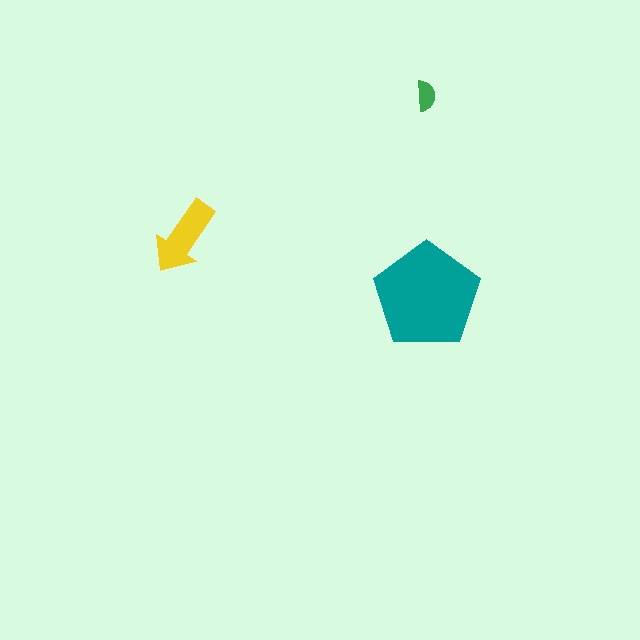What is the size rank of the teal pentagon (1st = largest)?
1st.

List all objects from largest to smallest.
The teal pentagon, the yellow arrow, the green semicircle.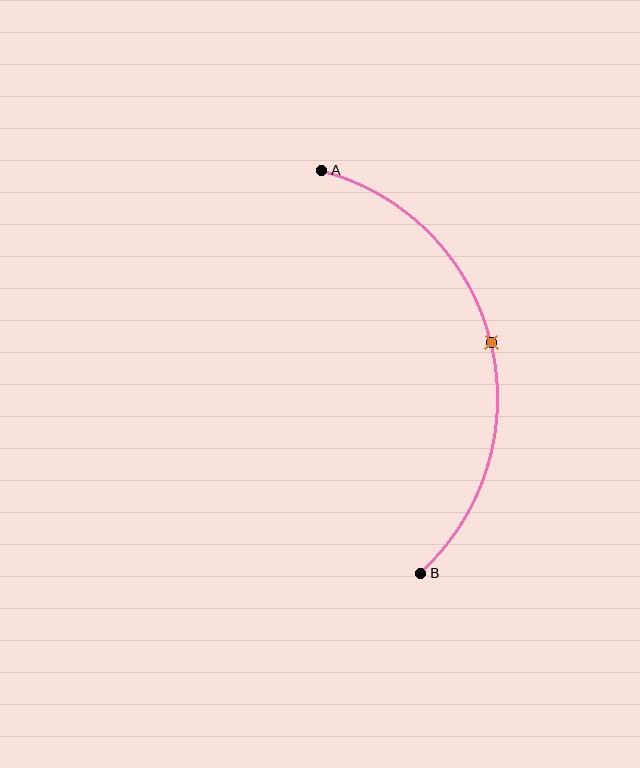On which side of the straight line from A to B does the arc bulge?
The arc bulges to the right of the straight line connecting A and B.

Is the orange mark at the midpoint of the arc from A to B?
Yes. The orange mark lies on the arc at equal arc-length from both A and B — it is the arc midpoint.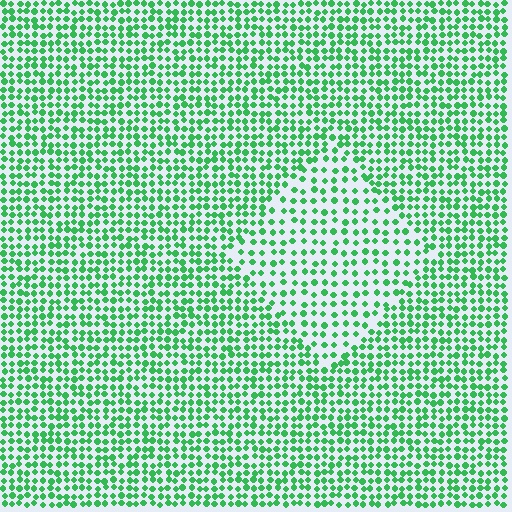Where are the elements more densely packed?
The elements are more densely packed outside the diamond boundary.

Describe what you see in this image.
The image contains small green elements arranged at two different densities. A diamond-shaped region is visible where the elements are less densely packed than the surrounding area.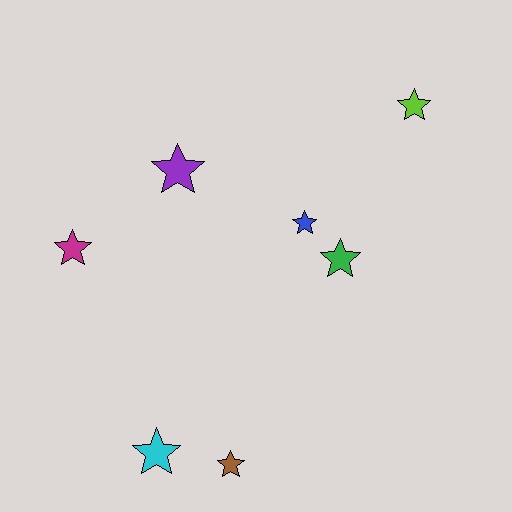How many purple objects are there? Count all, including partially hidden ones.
There is 1 purple object.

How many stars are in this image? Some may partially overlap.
There are 7 stars.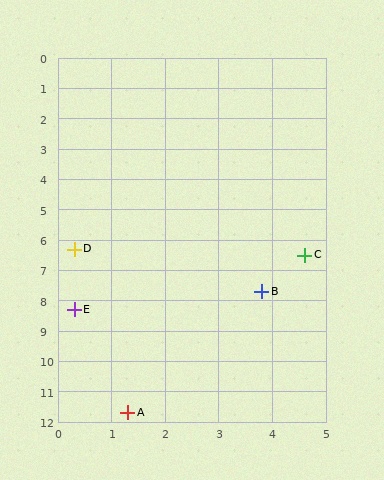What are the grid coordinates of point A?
Point A is at approximately (1.3, 11.7).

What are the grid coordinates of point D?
Point D is at approximately (0.3, 6.3).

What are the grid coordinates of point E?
Point E is at approximately (0.3, 8.3).